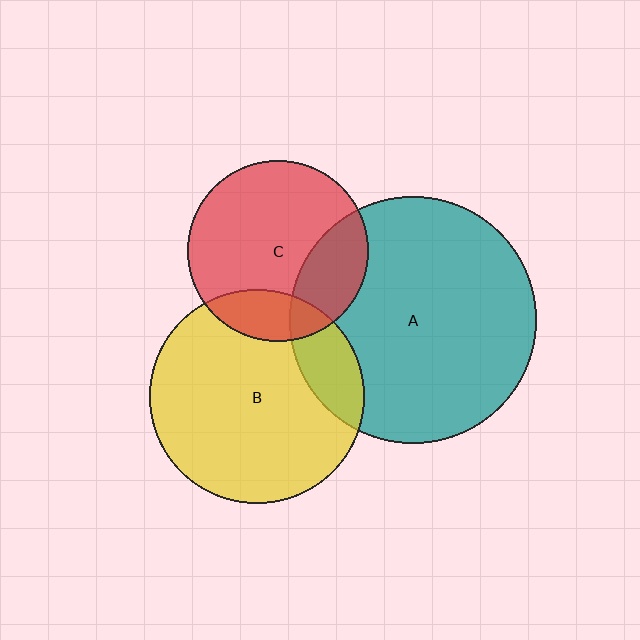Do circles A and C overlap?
Yes.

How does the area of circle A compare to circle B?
Approximately 1.3 times.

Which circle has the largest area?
Circle A (teal).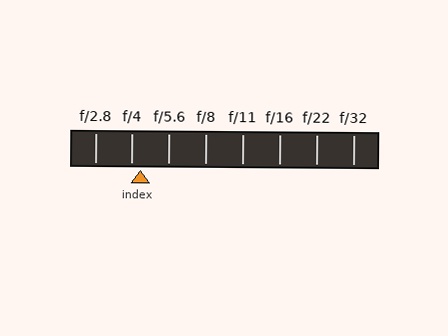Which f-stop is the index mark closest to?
The index mark is closest to f/4.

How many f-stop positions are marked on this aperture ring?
There are 8 f-stop positions marked.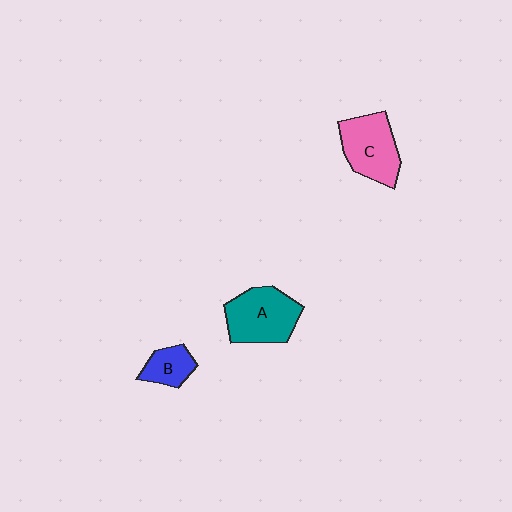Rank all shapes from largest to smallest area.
From largest to smallest: A (teal), C (pink), B (blue).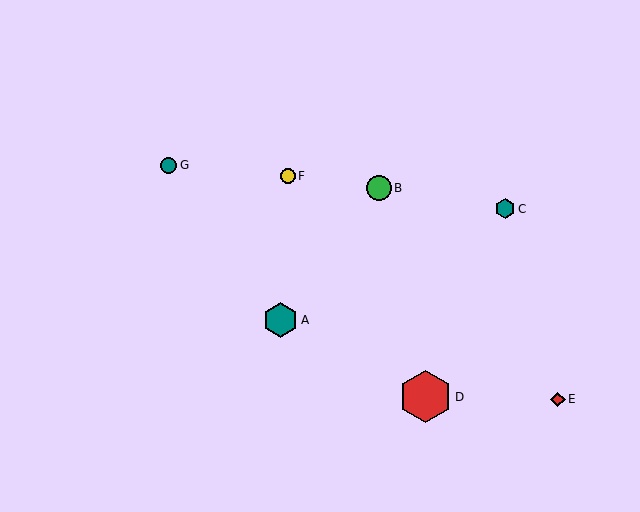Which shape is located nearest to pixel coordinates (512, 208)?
The teal hexagon (labeled C) at (505, 209) is nearest to that location.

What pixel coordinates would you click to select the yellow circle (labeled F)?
Click at (288, 176) to select the yellow circle F.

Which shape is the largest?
The red hexagon (labeled D) is the largest.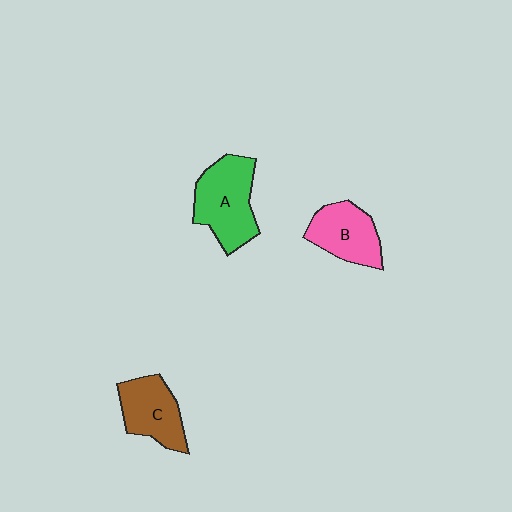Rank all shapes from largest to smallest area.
From largest to smallest: A (green), C (brown), B (pink).